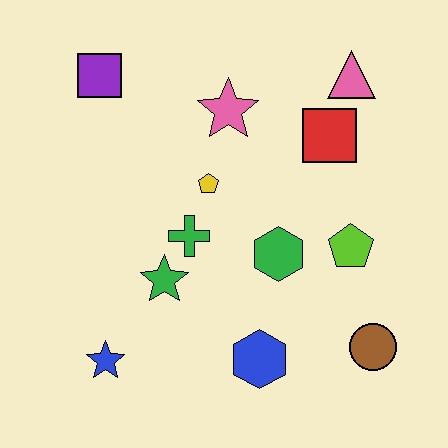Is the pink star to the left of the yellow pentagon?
No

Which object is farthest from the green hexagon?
The purple square is farthest from the green hexagon.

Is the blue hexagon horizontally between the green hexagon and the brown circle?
No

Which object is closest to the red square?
The pink triangle is closest to the red square.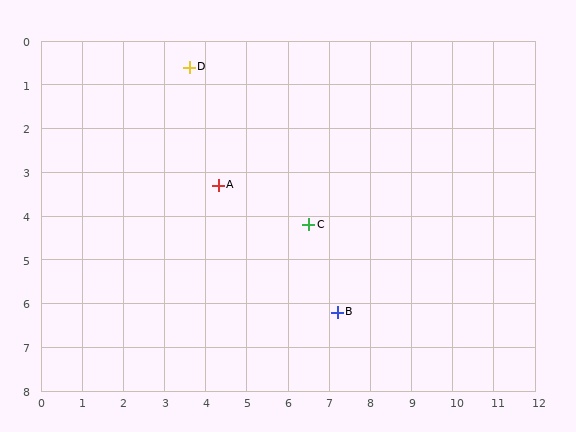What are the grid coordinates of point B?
Point B is at approximately (7.2, 6.2).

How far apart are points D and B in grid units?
Points D and B are about 6.7 grid units apart.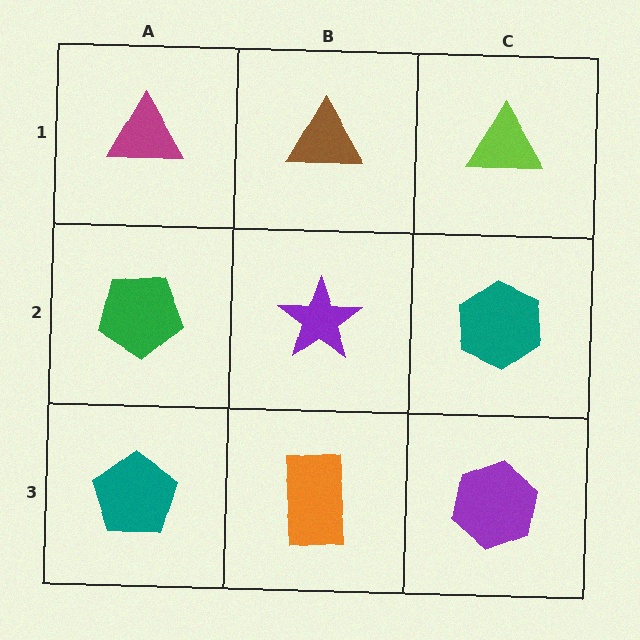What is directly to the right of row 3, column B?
A purple hexagon.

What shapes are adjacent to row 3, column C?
A teal hexagon (row 2, column C), an orange rectangle (row 3, column B).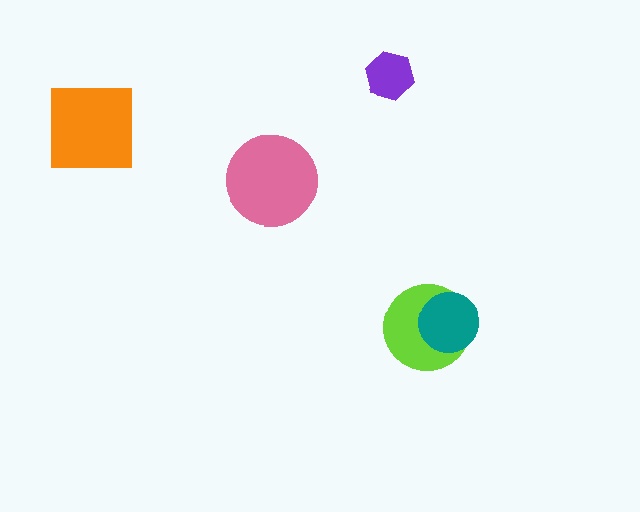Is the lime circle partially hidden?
Yes, it is partially covered by another shape.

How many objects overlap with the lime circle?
1 object overlaps with the lime circle.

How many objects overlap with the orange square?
0 objects overlap with the orange square.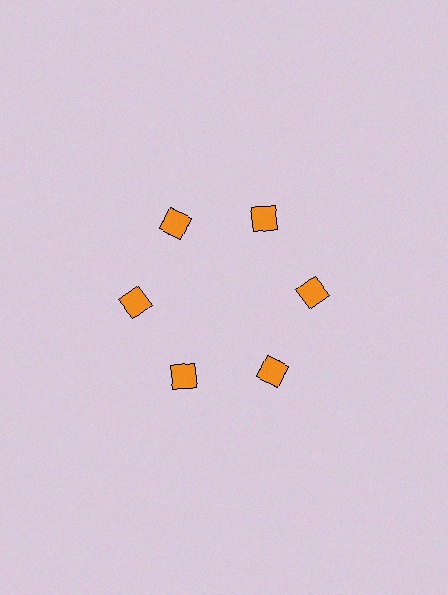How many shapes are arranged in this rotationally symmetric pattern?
There are 6 shapes, arranged in 6 groups of 1.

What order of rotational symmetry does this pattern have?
This pattern has 6-fold rotational symmetry.